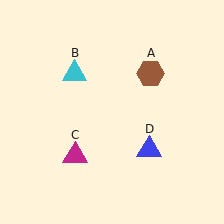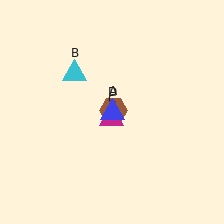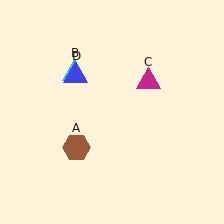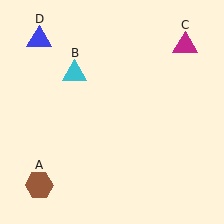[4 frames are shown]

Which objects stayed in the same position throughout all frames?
Cyan triangle (object B) remained stationary.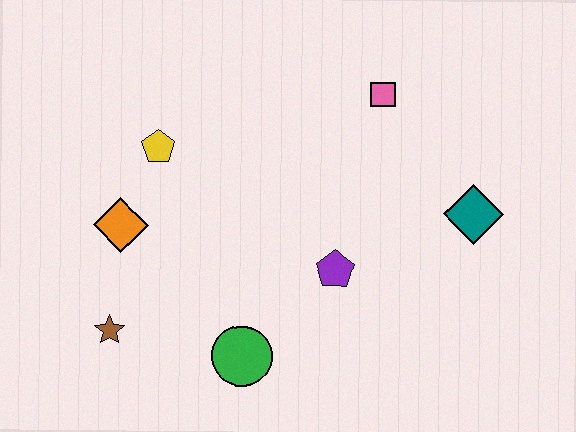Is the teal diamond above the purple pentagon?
Yes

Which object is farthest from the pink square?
The brown star is farthest from the pink square.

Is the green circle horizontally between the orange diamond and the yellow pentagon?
No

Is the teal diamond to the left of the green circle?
No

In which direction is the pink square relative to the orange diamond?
The pink square is to the right of the orange diamond.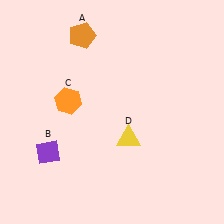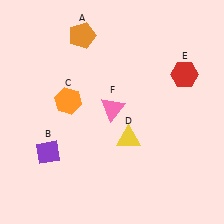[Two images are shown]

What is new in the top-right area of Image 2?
A pink triangle (F) was added in the top-right area of Image 2.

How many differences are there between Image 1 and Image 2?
There are 2 differences between the two images.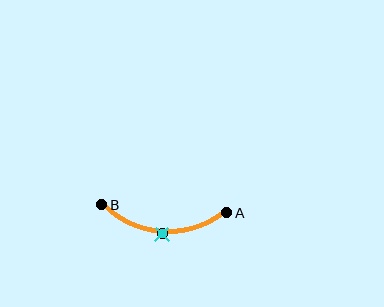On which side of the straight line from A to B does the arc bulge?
The arc bulges below the straight line connecting A and B.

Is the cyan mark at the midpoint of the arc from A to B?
Yes. The cyan mark lies on the arc at equal arc-length from both A and B — it is the arc midpoint.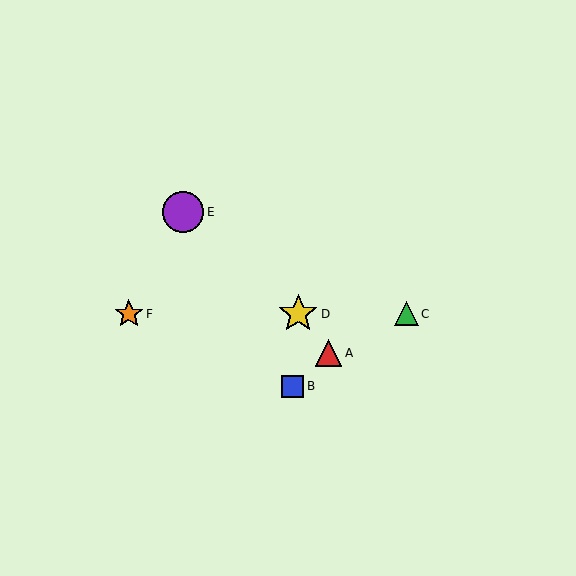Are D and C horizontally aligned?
Yes, both are at y≈314.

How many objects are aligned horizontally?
3 objects (C, D, F) are aligned horizontally.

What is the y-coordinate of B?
Object B is at y≈386.